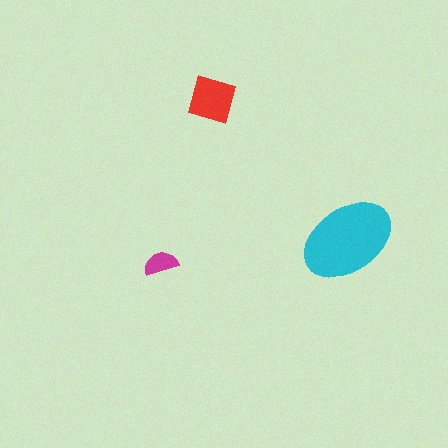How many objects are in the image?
There are 3 objects in the image.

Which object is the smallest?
The magenta semicircle.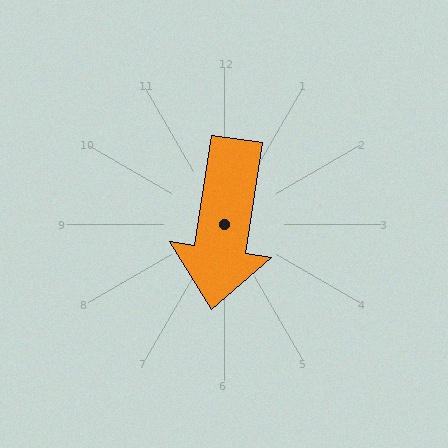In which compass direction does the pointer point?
South.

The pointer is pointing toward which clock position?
Roughly 6 o'clock.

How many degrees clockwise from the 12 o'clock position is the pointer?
Approximately 188 degrees.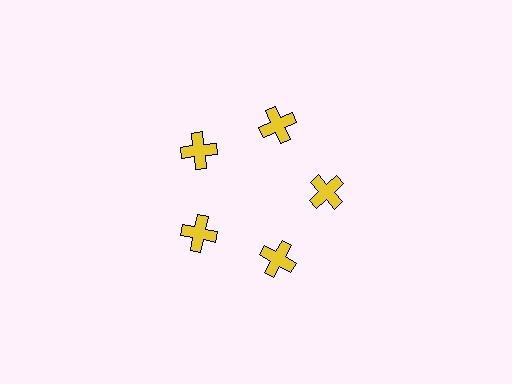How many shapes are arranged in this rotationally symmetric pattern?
There are 5 shapes, arranged in 5 groups of 1.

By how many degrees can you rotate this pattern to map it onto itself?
The pattern maps onto itself every 72 degrees of rotation.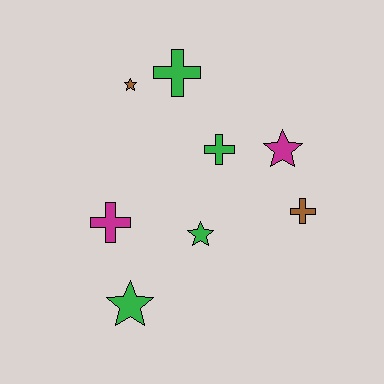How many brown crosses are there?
There is 1 brown cross.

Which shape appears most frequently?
Cross, with 4 objects.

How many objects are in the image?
There are 8 objects.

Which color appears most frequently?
Green, with 4 objects.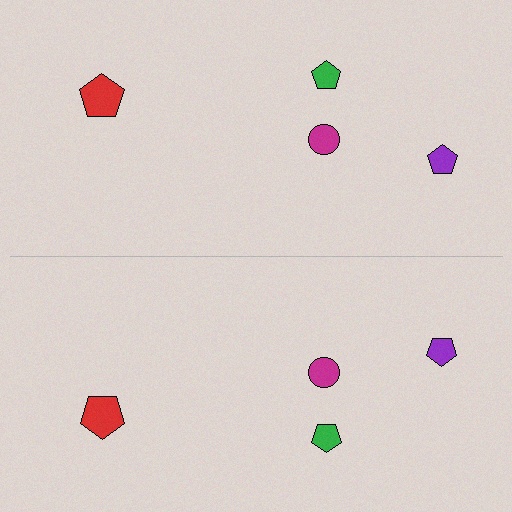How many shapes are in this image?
There are 8 shapes in this image.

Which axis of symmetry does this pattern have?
The pattern has a horizontal axis of symmetry running through the center of the image.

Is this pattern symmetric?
Yes, this pattern has bilateral (reflection) symmetry.